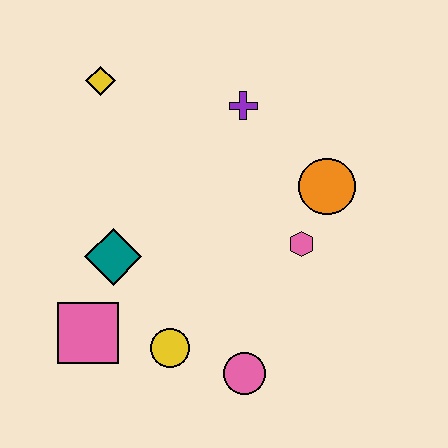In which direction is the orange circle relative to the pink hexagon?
The orange circle is above the pink hexagon.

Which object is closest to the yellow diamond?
The purple cross is closest to the yellow diamond.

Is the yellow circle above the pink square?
No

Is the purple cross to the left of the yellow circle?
No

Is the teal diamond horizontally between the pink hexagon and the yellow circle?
No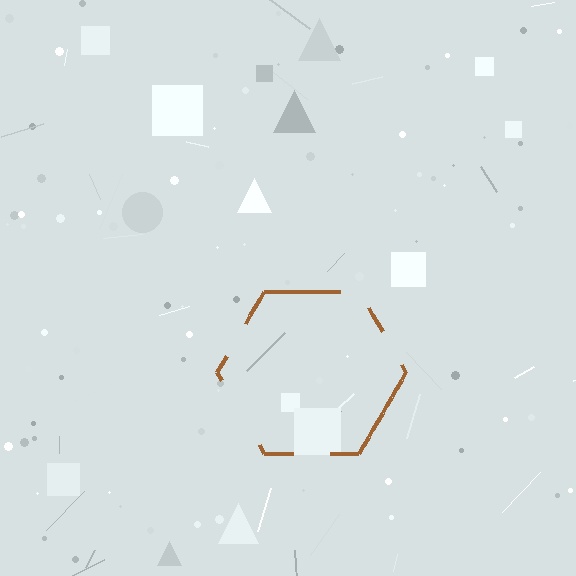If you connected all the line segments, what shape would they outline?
They would outline a hexagon.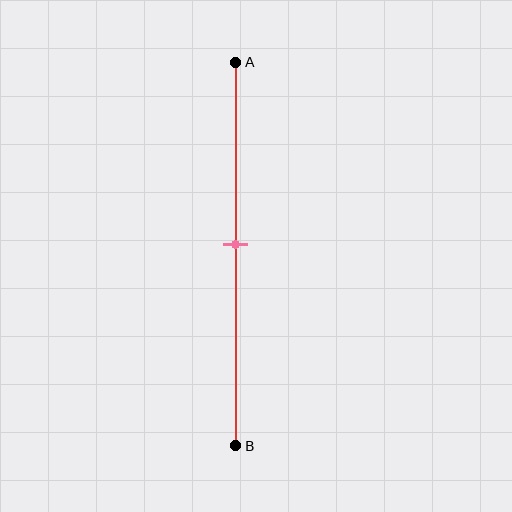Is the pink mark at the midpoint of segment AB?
Yes, the mark is approximately at the midpoint.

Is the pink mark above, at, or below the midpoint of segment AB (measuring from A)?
The pink mark is approximately at the midpoint of segment AB.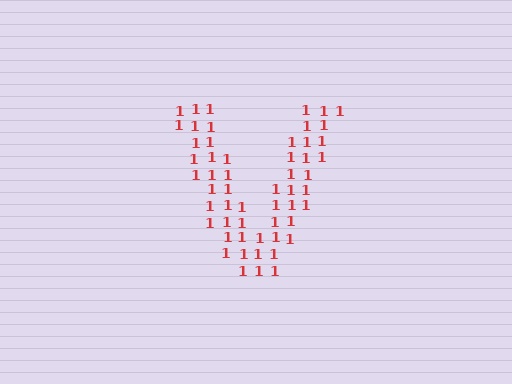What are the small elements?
The small elements are digit 1's.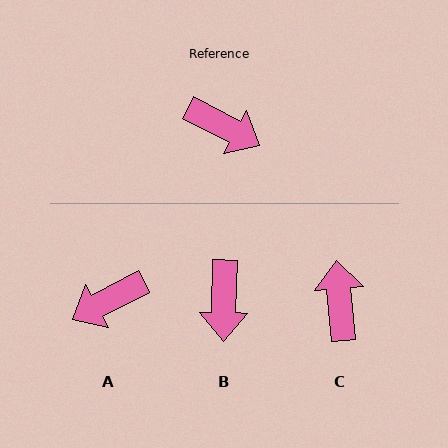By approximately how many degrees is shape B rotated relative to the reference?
Approximately 63 degrees clockwise.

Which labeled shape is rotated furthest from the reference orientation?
A, about 124 degrees away.